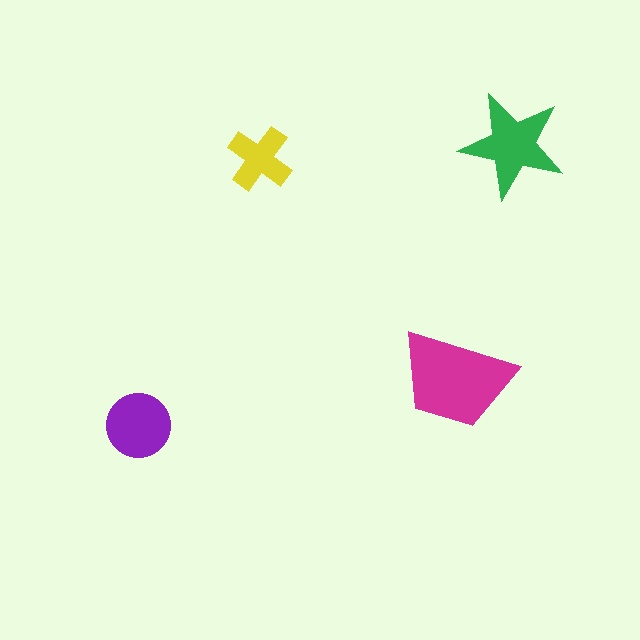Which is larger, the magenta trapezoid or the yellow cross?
The magenta trapezoid.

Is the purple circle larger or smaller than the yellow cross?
Larger.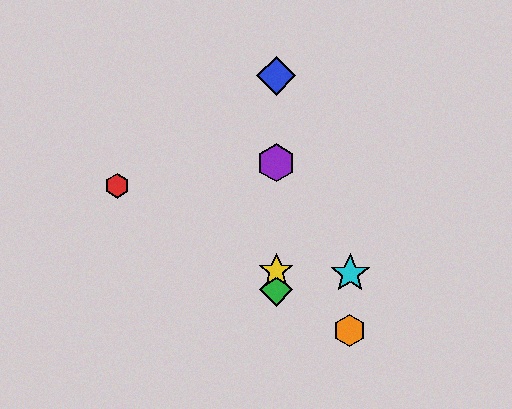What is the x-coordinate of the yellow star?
The yellow star is at x≈276.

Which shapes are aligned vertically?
The blue diamond, the green diamond, the yellow star, the purple hexagon are aligned vertically.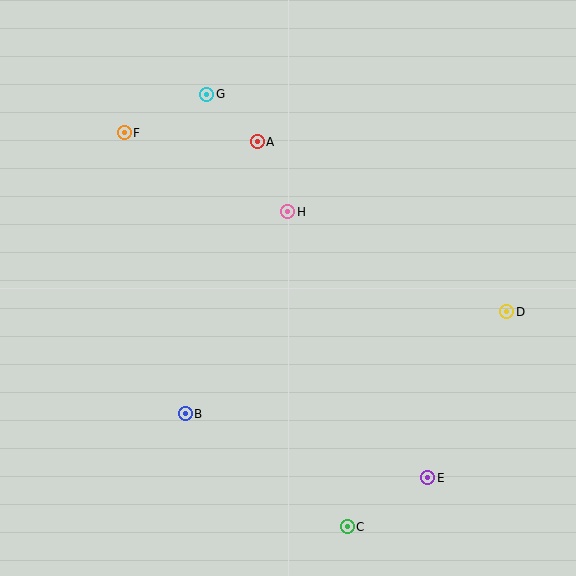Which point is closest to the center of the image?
Point H at (288, 212) is closest to the center.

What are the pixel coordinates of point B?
Point B is at (185, 414).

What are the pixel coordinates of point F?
Point F is at (124, 133).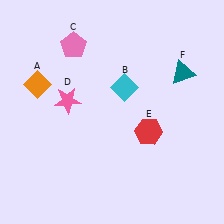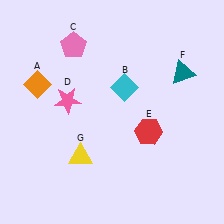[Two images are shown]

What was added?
A yellow triangle (G) was added in Image 2.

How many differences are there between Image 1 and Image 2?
There is 1 difference between the two images.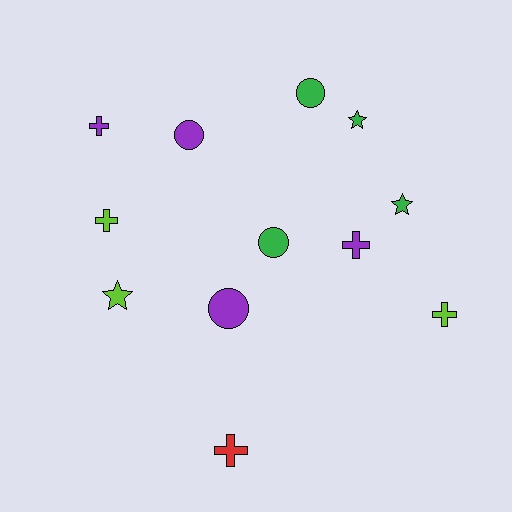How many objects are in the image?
There are 12 objects.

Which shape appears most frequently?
Cross, with 5 objects.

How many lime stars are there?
There is 1 lime star.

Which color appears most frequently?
Green, with 4 objects.